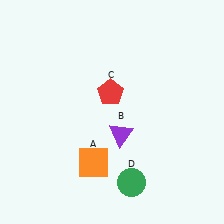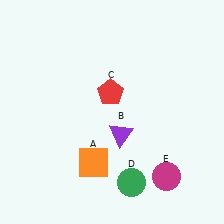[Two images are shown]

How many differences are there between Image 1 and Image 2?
There is 1 difference between the two images.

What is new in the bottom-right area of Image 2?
A magenta circle (E) was added in the bottom-right area of Image 2.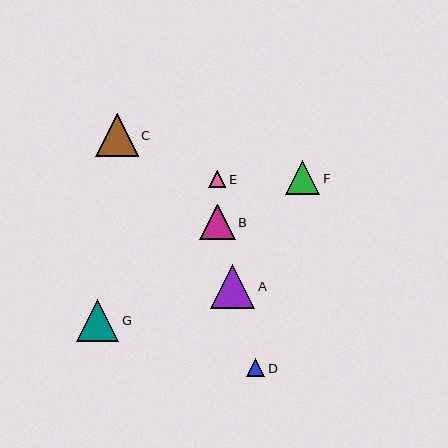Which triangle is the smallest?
Triangle E is the smallest with a size of approximately 17 pixels.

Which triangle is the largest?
Triangle A is the largest with a size of approximately 44 pixels.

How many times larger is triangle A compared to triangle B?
Triangle A is approximately 1.2 times the size of triangle B.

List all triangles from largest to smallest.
From largest to smallest: A, C, G, B, F, D, E.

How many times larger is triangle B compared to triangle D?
Triangle B is approximately 2.0 times the size of triangle D.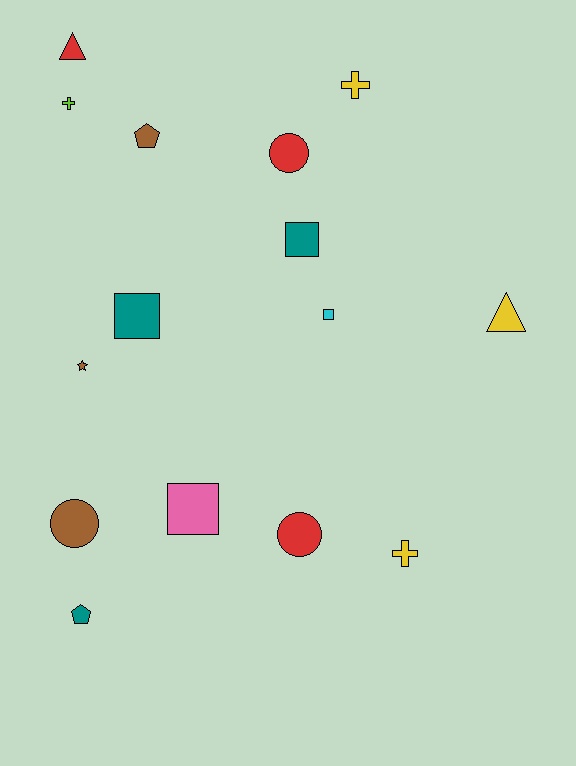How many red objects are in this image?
There are 3 red objects.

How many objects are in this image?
There are 15 objects.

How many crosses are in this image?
There are 3 crosses.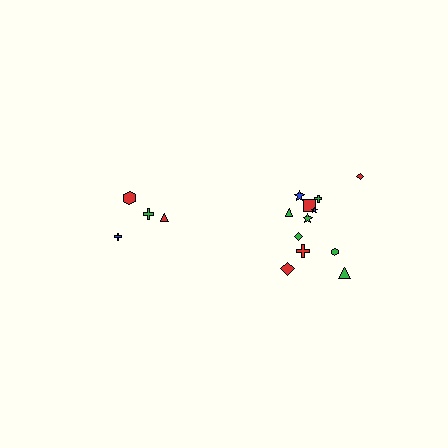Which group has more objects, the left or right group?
The right group.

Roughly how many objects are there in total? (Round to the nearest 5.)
Roughly 15 objects in total.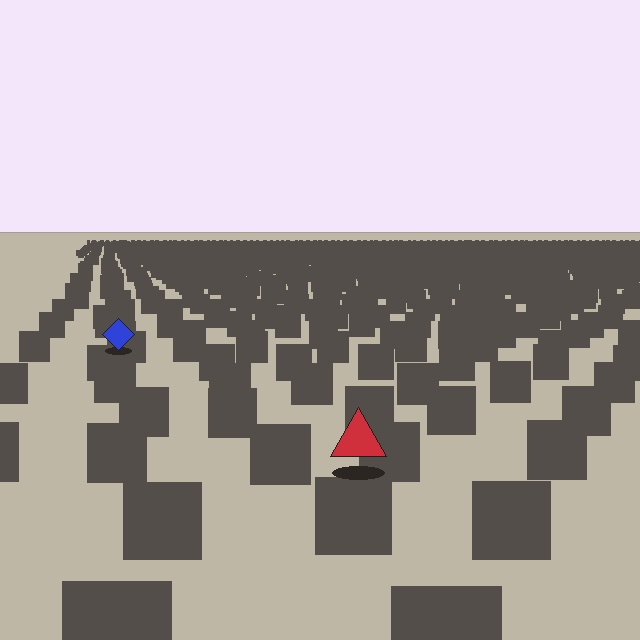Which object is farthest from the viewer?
The blue diamond is farthest from the viewer. It appears smaller and the ground texture around it is denser.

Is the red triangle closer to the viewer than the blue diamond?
Yes. The red triangle is closer — you can tell from the texture gradient: the ground texture is coarser near it.